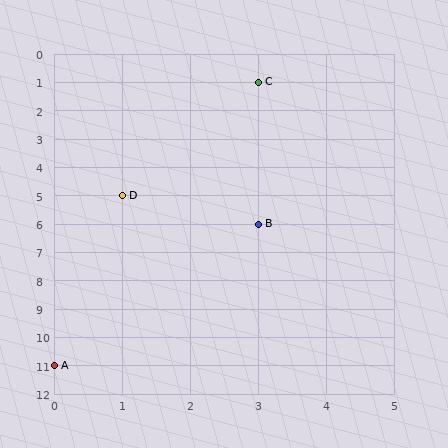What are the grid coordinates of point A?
Point A is at grid coordinates (0, 11).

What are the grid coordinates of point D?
Point D is at grid coordinates (1, 5).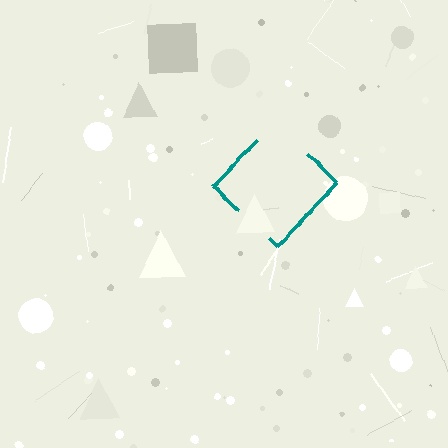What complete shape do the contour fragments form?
The contour fragments form a diamond.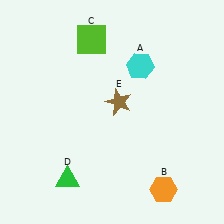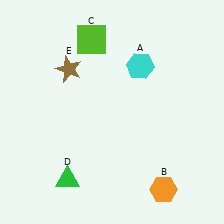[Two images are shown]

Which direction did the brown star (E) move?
The brown star (E) moved left.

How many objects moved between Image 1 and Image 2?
1 object moved between the two images.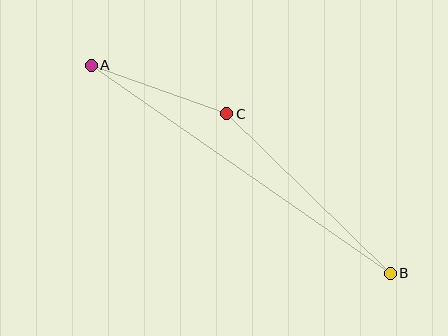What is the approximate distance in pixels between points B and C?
The distance between B and C is approximately 228 pixels.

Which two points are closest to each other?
Points A and C are closest to each other.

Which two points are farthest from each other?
Points A and B are farthest from each other.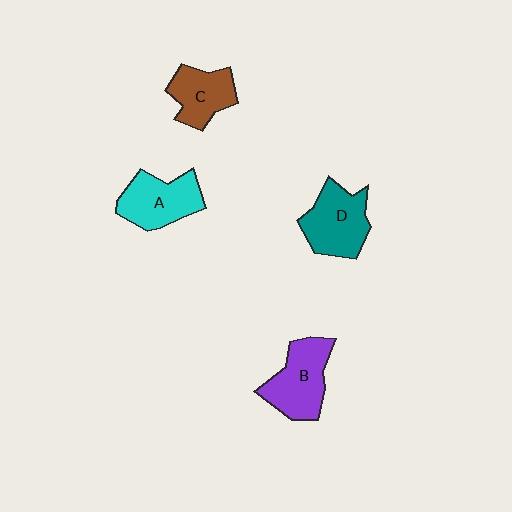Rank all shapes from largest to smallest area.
From largest to smallest: B (purple), D (teal), A (cyan), C (brown).